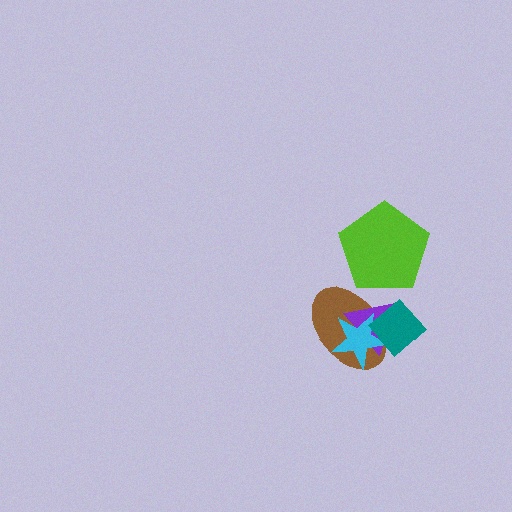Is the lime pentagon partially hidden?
No, no other shape covers it.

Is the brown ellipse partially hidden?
Yes, it is partially covered by another shape.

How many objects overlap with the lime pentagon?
0 objects overlap with the lime pentagon.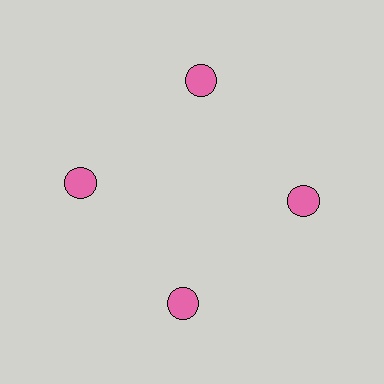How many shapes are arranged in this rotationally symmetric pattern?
There are 4 shapes, arranged in 4 groups of 1.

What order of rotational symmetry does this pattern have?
This pattern has 4-fold rotational symmetry.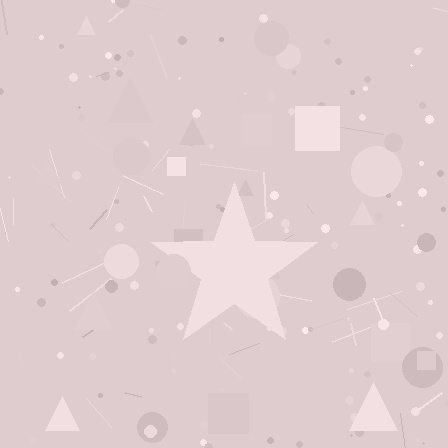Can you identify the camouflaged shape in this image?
The camouflaged shape is a star.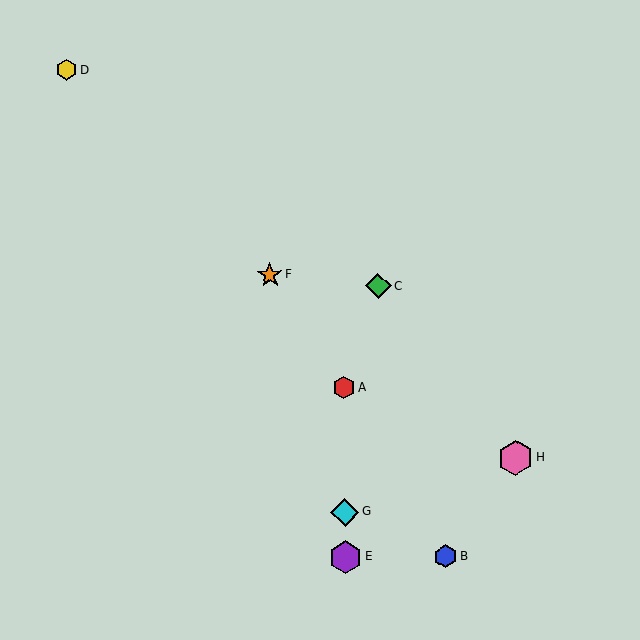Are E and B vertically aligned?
No, E is at x≈346 and B is at x≈446.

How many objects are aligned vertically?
3 objects (A, E, G) are aligned vertically.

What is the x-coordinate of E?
Object E is at x≈346.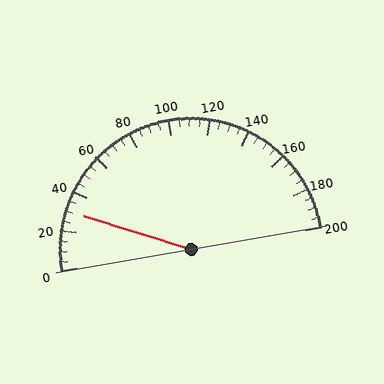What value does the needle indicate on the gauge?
The needle indicates approximately 30.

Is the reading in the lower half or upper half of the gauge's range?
The reading is in the lower half of the range (0 to 200).